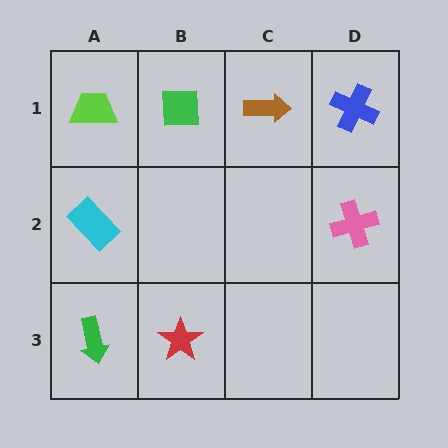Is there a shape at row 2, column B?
No, that cell is empty.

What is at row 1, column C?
A brown arrow.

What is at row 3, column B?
A red star.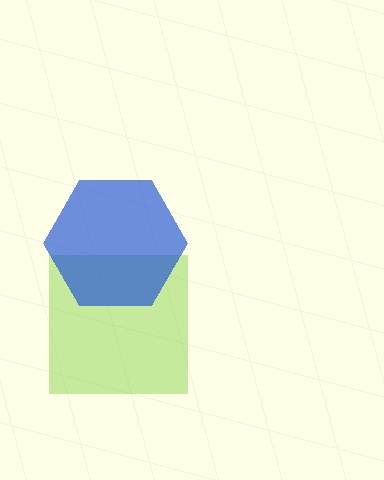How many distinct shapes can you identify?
There are 2 distinct shapes: a lime square, a blue hexagon.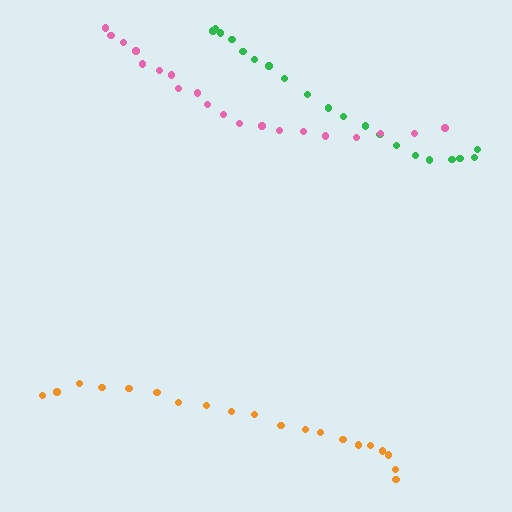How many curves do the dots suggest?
There are 3 distinct paths.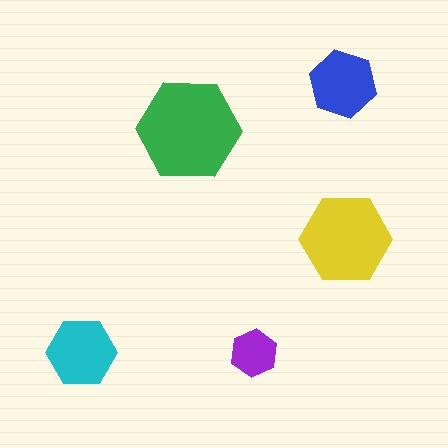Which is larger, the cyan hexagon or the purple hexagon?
The cyan one.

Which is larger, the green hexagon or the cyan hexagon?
The green one.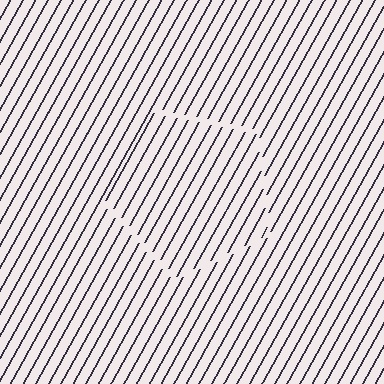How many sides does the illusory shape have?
5 sides — the line-ends trace a pentagon.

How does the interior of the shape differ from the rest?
The interior of the shape contains the same grating, shifted by half a period — the contour is defined by the phase discontinuity where line-ends from the inner and outer gratings abut.